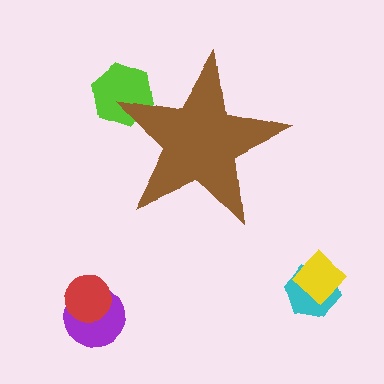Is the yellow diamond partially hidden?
No, the yellow diamond is fully visible.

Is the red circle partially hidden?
No, the red circle is fully visible.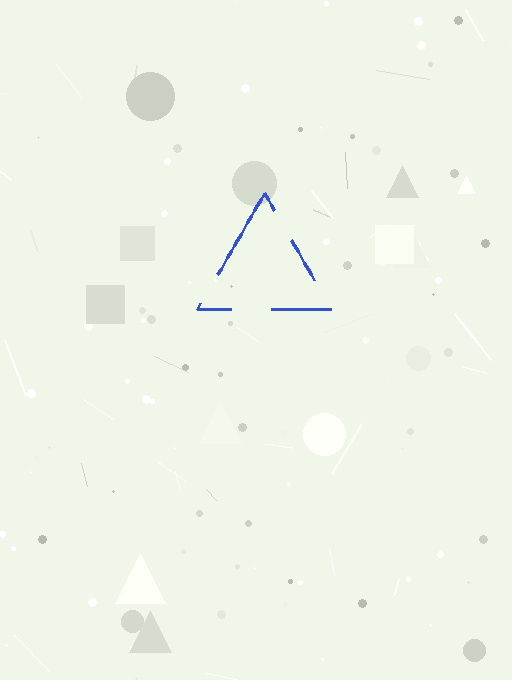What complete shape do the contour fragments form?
The contour fragments form a triangle.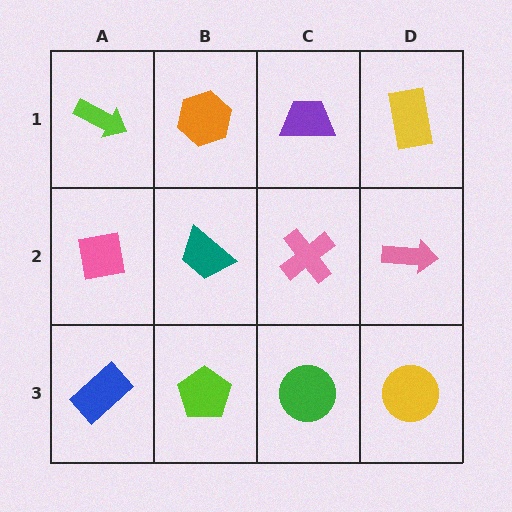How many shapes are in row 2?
4 shapes.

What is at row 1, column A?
A lime arrow.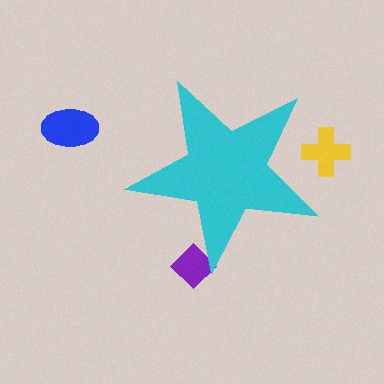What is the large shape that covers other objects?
A cyan star.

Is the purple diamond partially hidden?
Yes, the purple diamond is partially hidden behind the cyan star.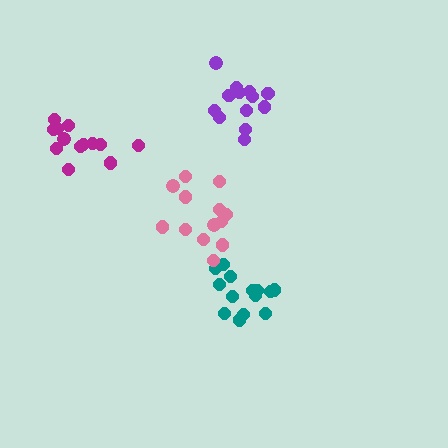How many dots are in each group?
Group 1: 14 dots, Group 2: 13 dots, Group 3: 14 dots, Group 4: 13 dots (54 total).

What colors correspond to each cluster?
The clusters are colored: teal, pink, purple, magenta.